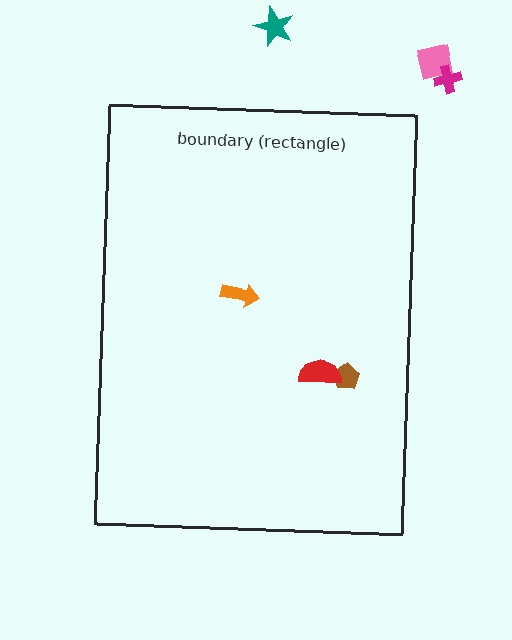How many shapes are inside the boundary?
3 inside, 3 outside.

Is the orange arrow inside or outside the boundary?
Inside.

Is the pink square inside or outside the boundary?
Outside.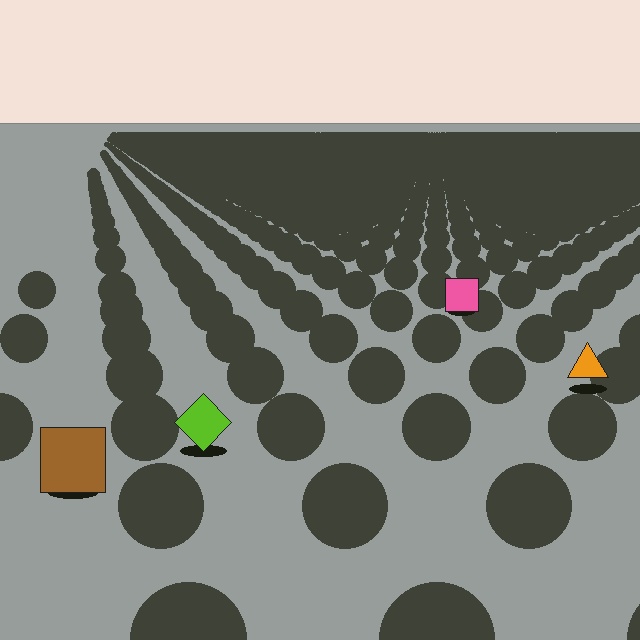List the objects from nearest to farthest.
From nearest to farthest: the brown square, the lime diamond, the orange triangle, the pink square.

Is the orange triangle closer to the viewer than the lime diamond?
No. The lime diamond is closer — you can tell from the texture gradient: the ground texture is coarser near it.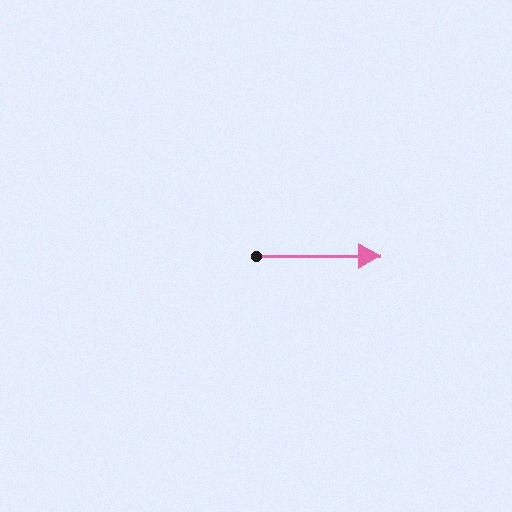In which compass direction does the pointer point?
East.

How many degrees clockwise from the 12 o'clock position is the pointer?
Approximately 90 degrees.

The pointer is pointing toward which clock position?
Roughly 3 o'clock.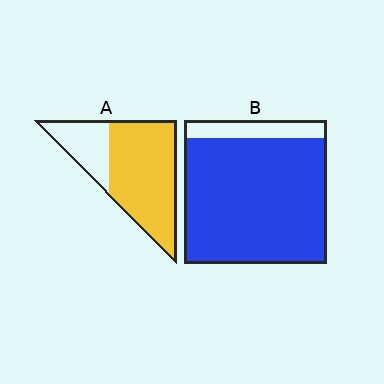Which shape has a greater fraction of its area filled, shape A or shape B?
Shape B.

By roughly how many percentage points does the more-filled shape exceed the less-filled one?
By roughly 15 percentage points (B over A).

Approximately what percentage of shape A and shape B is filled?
A is approximately 70% and B is approximately 90%.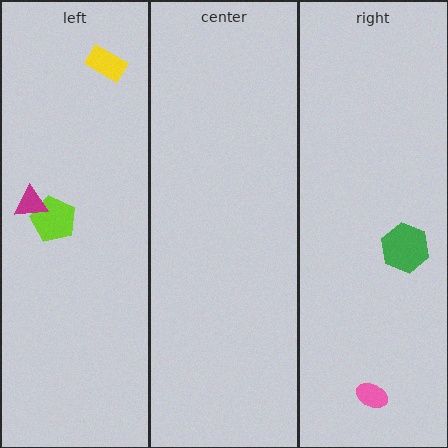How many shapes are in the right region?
2.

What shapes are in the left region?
The lime pentagon, the magenta triangle, the yellow rectangle.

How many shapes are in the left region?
3.